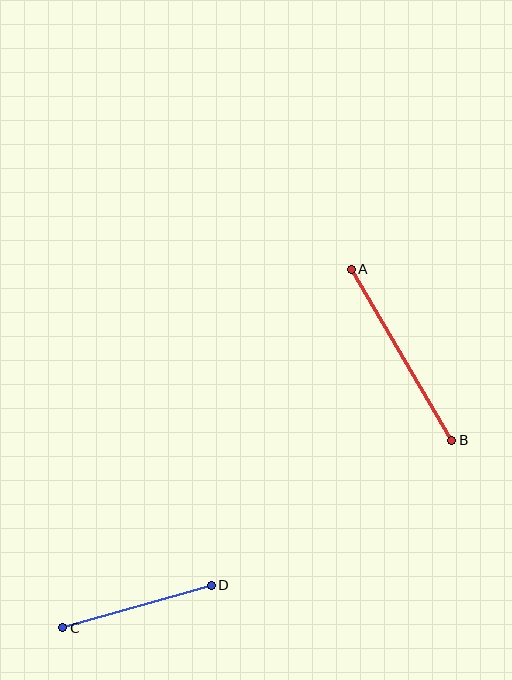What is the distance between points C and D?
The distance is approximately 155 pixels.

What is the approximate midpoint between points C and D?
The midpoint is at approximately (137, 607) pixels.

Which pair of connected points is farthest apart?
Points A and B are farthest apart.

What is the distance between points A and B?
The distance is approximately 198 pixels.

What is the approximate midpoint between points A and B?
The midpoint is at approximately (402, 355) pixels.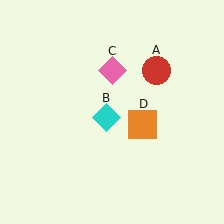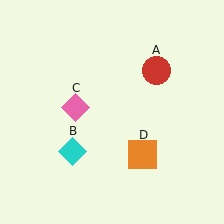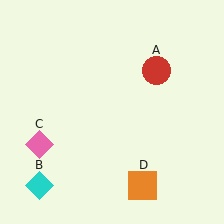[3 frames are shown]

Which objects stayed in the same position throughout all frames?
Red circle (object A) remained stationary.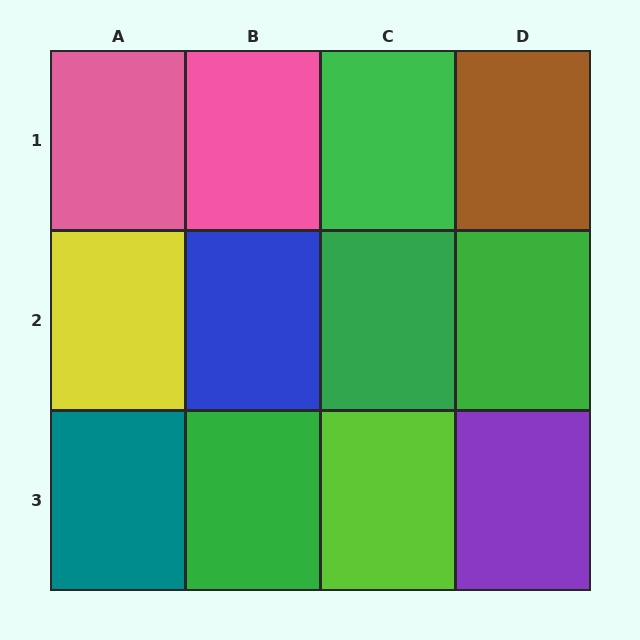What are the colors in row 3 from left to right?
Teal, green, lime, purple.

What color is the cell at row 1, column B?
Pink.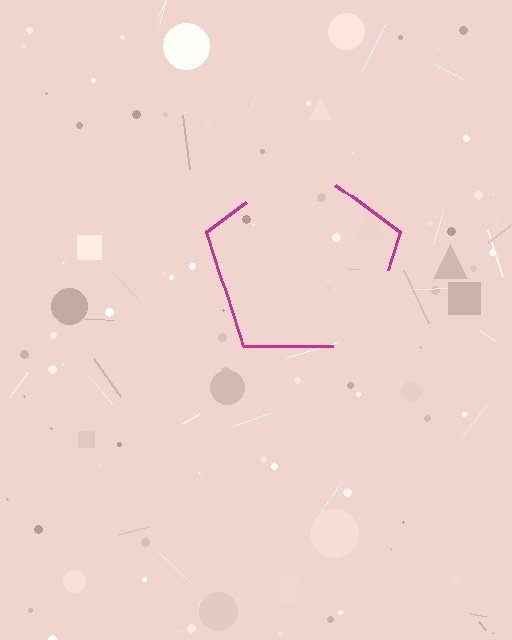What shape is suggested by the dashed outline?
The dashed outline suggests a pentagon.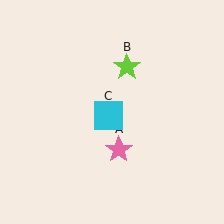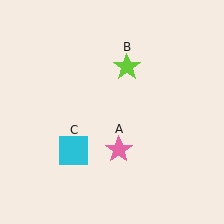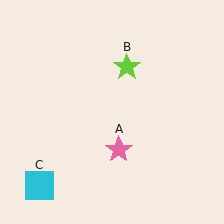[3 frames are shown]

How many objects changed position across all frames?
1 object changed position: cyan square (object C).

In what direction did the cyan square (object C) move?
The cyan square (object C) moved down and to the left.